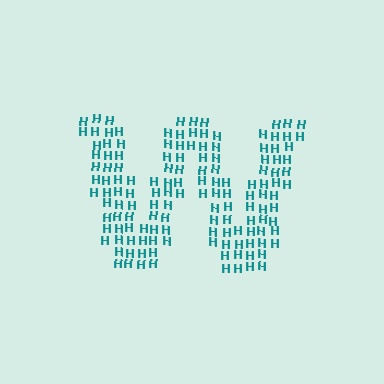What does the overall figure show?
The overall figure shows the letter W.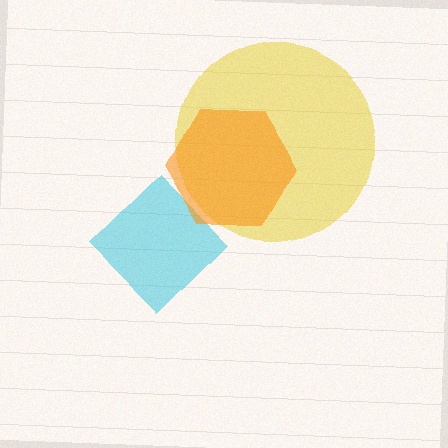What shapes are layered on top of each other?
The layered shapes are: a cyan diamond, a yellow circle, an orange hexagon.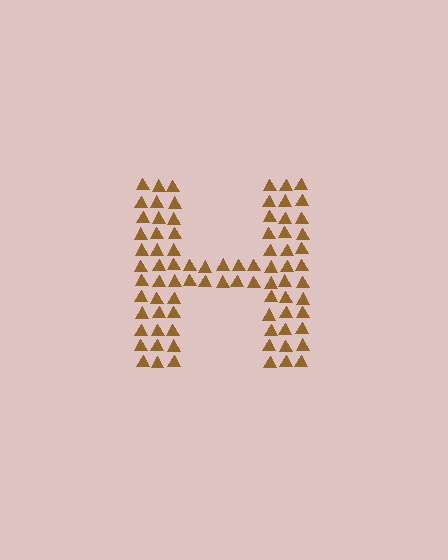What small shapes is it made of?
It is made of small triangles.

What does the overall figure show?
The overall figure shows the letter H.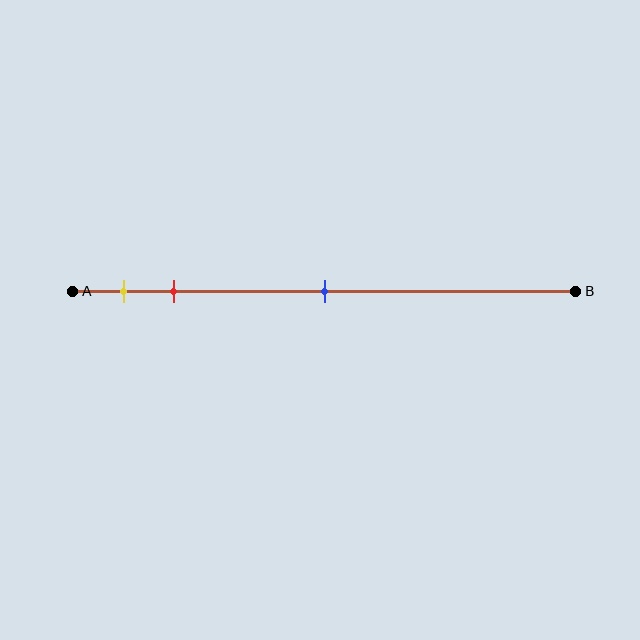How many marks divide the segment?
There are 3 marks dividing the segment.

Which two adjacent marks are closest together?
The yellow and red marks are the closest adjacent pair.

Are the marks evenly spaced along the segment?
No, the marks are not evenly spaced.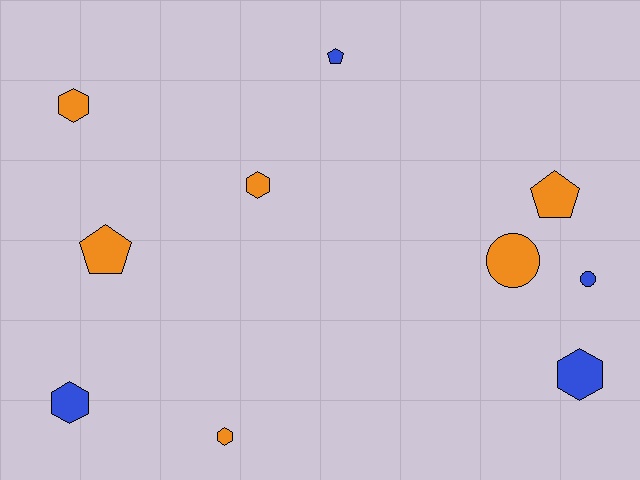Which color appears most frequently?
Orange, with 6 objects.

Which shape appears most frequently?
Hexagon, with 5 objects.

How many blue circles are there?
There is 1 blue circle.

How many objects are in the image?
There are 10 objects.